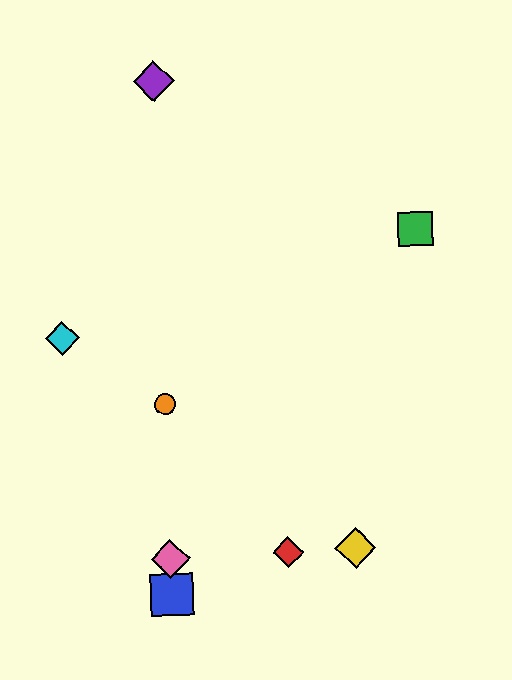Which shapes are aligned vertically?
The blue square, the purple diamond, the orange circle, the pink diamond are aligned vertically.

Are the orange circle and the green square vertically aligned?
No, the orange circle is at x≈165 and the green square is at x≈415.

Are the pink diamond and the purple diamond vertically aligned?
Yes, both are at x≈171.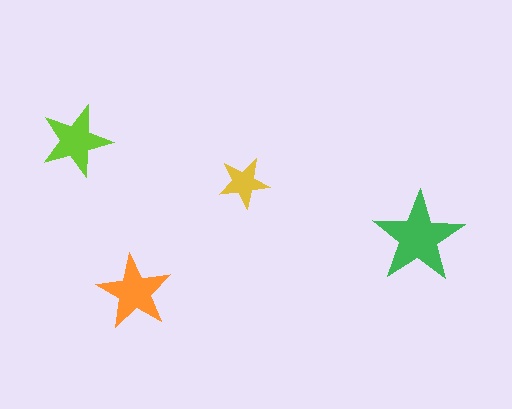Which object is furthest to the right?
The green star is rightmost.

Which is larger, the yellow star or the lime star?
The lime one.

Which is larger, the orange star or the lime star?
The orange one.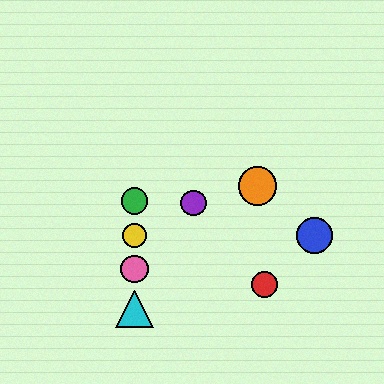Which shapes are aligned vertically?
The green circle, the yellow circle, the cyan triangle, the pink circle are aligned vertically.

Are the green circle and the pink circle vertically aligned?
Yes, both are at x≈134.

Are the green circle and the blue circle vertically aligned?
No, the green circle is at x≈134 and the blue circle is at x≈314.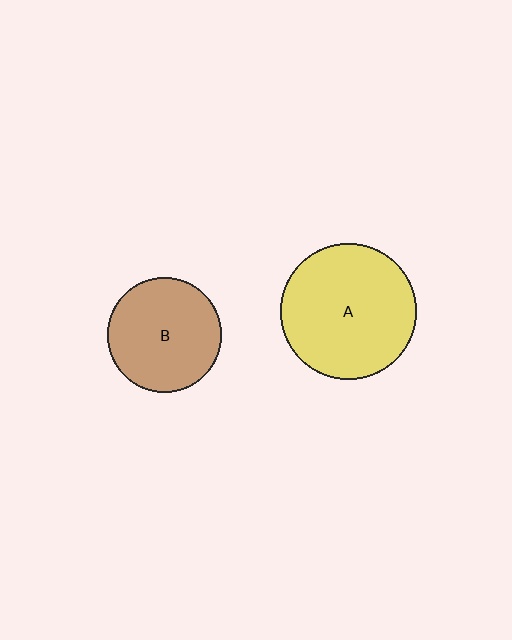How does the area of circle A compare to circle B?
Approximately 1.4 times.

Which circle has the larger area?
Circle A (yellow).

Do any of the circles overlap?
No, none of the circles overlap.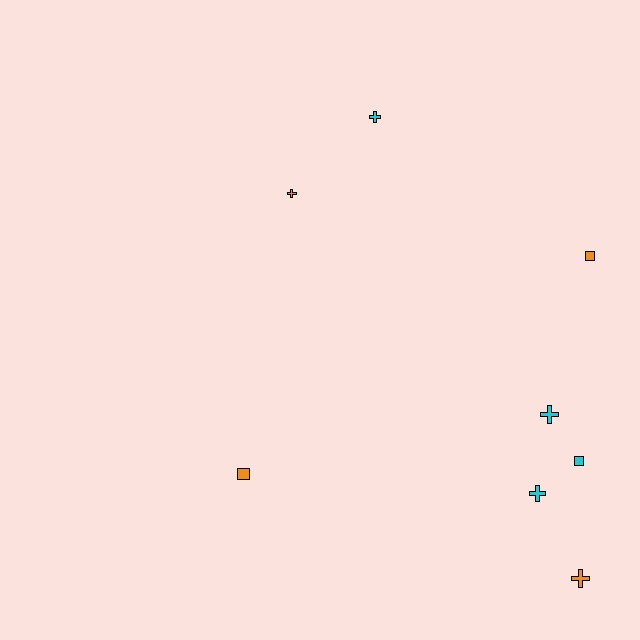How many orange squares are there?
There are 2 orange squares.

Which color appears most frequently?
Cyan, with 4 objects.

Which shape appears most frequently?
Cross, with 5 objects.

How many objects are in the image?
There are 8 objects.